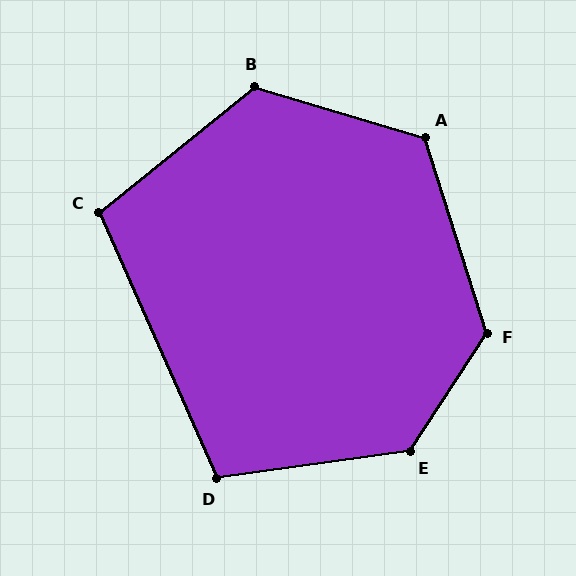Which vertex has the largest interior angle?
E, at approximately 131 degrees.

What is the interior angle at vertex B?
Approximately 125 degrees (obtuse).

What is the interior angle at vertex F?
Approximately 130 degrees (obtuse).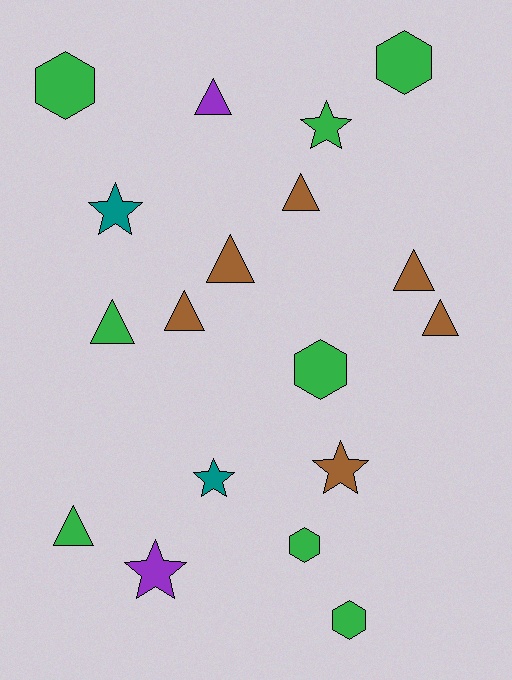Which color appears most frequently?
Green, with 8 objects.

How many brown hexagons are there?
There are no brown hexagons.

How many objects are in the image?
There are 18 objects.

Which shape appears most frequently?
Triangle, with 8 objects.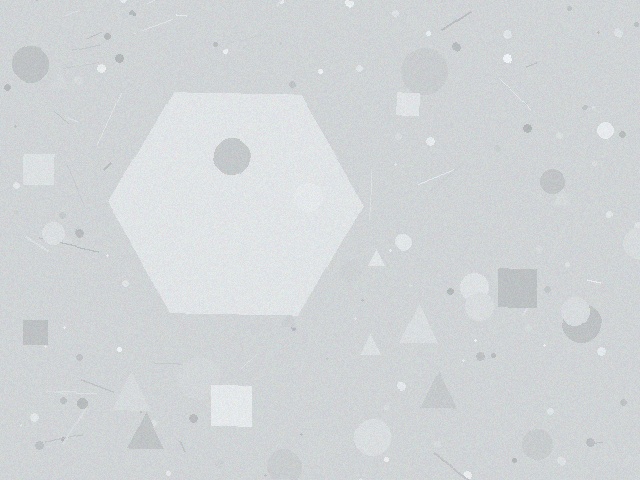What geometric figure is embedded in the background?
A hexagon is embedded in the background.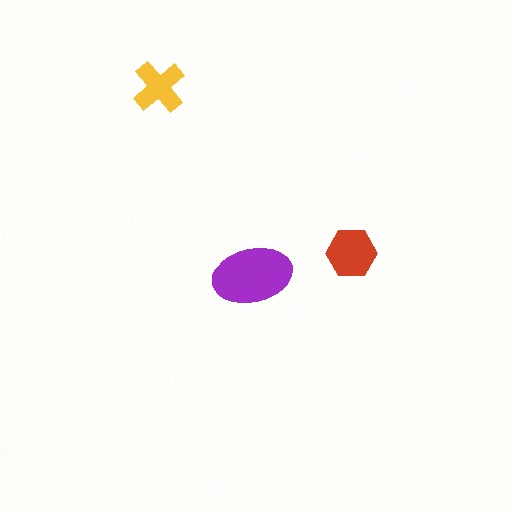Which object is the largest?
The purple ellipse.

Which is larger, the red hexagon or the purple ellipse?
The purple ellipse.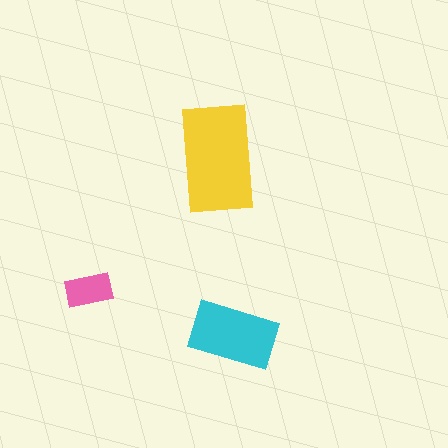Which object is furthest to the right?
The cyan rectangle is rightmost.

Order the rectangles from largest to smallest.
the yellow one, the cyan one, the pink one.